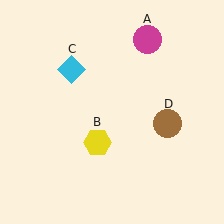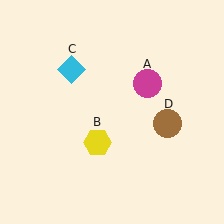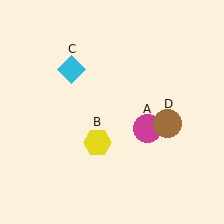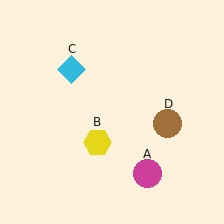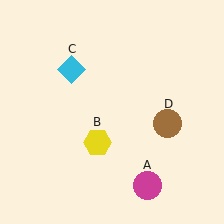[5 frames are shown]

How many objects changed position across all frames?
1 object changed position: magenta circle (object A).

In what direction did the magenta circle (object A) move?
The magenta circle (object A) moved down.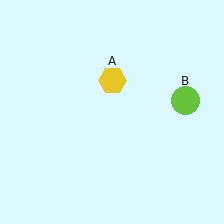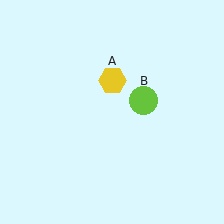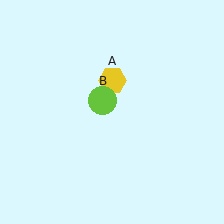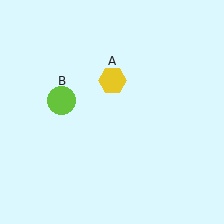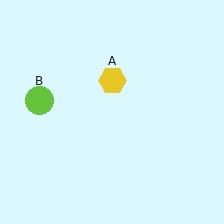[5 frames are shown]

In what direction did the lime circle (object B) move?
The lime circle (object B) moved left.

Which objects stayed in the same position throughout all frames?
Yellow hexagon (object A) remained stationary.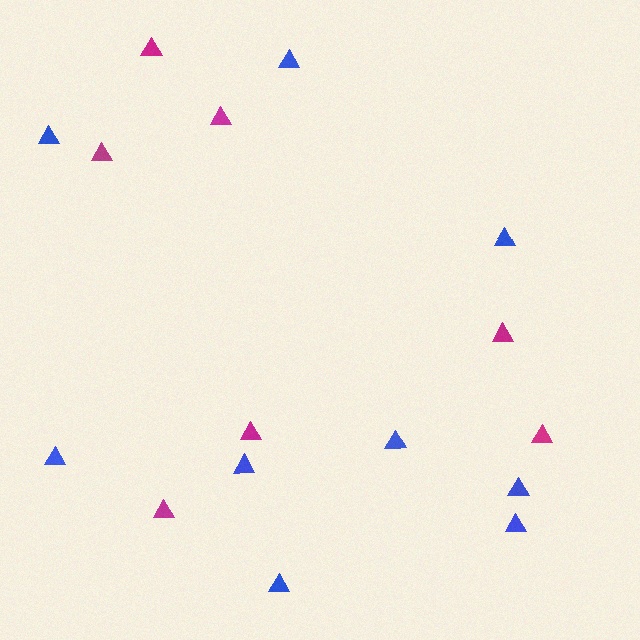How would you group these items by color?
There are 2 groups: one group of magenta triangles (7) and one group of blue triangles (9).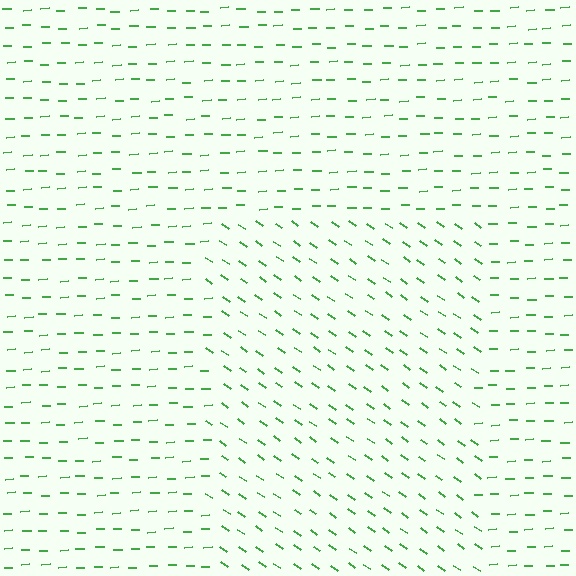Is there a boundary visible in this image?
Yes, there is a texture boundary formed by a change in line orientation.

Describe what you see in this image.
The image is filled with small green line segments. A rectangle region in the image has lines oriented differently from the surrounding lines, creating a visible texture boundary.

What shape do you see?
I see a rectangle.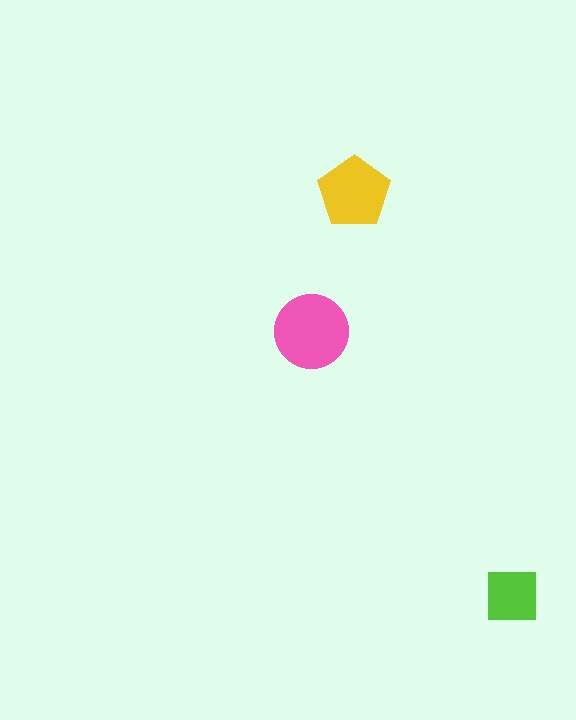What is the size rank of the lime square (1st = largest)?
3rd.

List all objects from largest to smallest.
The pink circle, the yellow pentagon, the lime square.